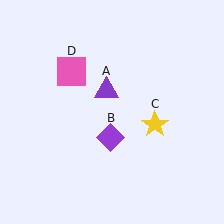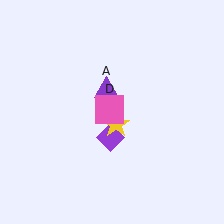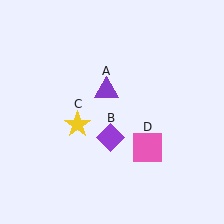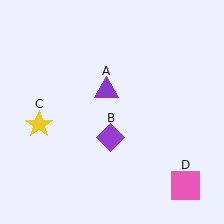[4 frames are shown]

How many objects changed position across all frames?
2 objects changed position: yellow star (object C), pink square (object D).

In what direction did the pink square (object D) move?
The pink square (object D) moved down and to the right.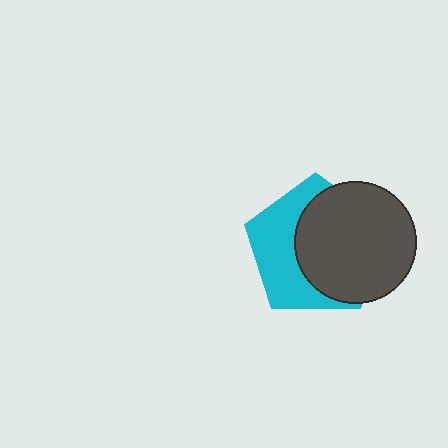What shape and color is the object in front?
The object in front is a dark gray circle.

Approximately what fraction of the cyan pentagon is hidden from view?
Roughly 56% of the cyan pentagon is hidden behind the dark gray circle.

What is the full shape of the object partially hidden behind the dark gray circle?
The partially hidden object is a cyan pentagon.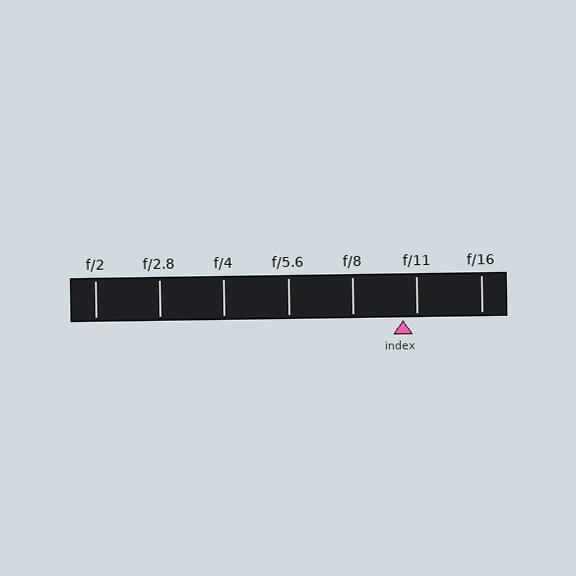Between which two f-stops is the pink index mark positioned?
The index mark is between f/8 and f/11.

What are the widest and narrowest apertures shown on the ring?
The widest aperture shown is f/2 and the narrowest is f/16.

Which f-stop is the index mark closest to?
The index mark is closest to f/11.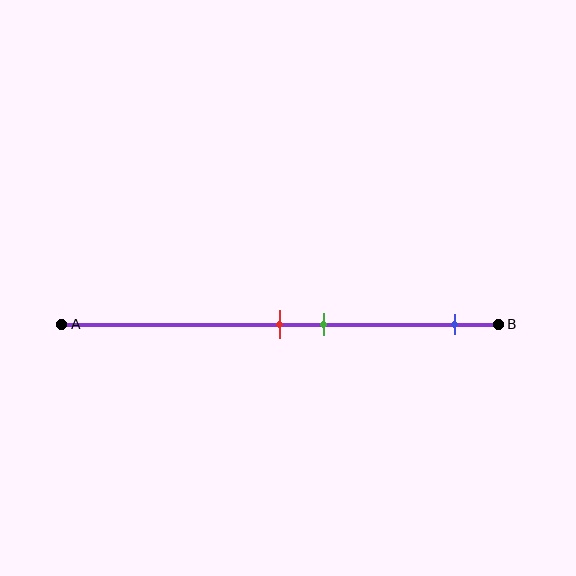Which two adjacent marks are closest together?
The red and green marks are the closest adjacent pair.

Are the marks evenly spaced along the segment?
No, the marks are not evenly spaced.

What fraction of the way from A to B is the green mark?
The green mark is approximately 60% (0.6) of the way from A to B.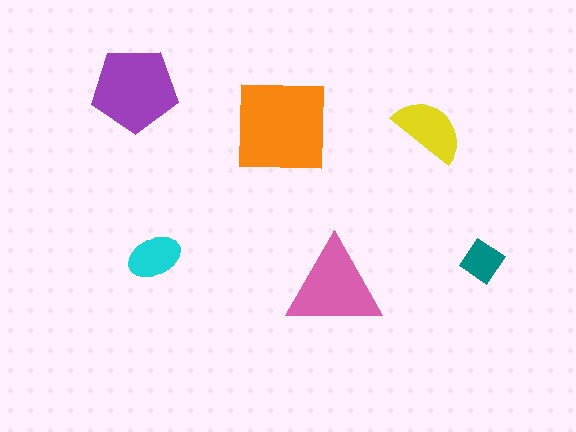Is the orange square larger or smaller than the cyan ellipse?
Larger.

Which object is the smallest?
The teal diamond.